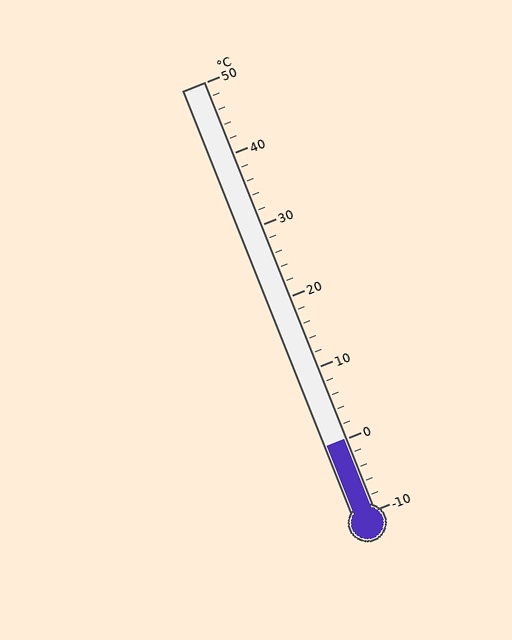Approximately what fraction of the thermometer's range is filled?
The thermometer is filled to approximately 15% of its range.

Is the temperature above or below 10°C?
The temperature is below 10°C.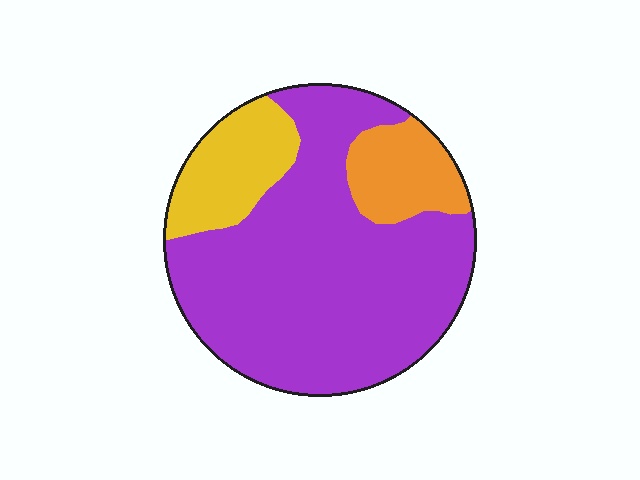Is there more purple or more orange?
Purple.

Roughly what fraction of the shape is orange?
Orange covers around 15% of the shape.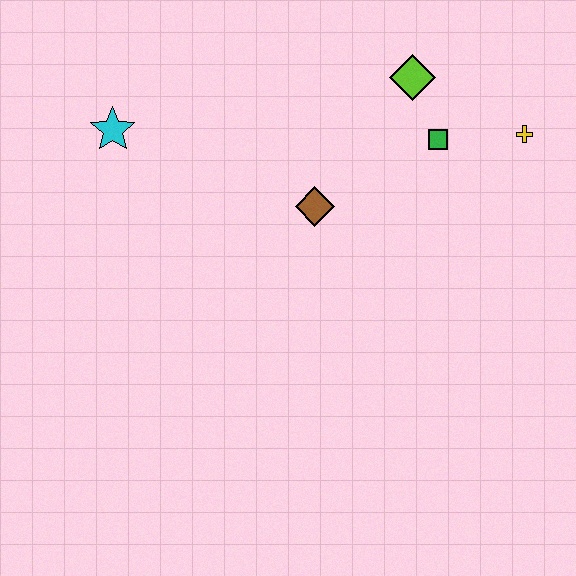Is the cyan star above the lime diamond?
No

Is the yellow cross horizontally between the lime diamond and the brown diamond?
No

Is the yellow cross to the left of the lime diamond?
No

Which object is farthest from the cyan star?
The yellow cross is farthest from the cyan star.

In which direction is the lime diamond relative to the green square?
The lime diamond is above the green square.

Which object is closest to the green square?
The lime diamond is closest to the green square.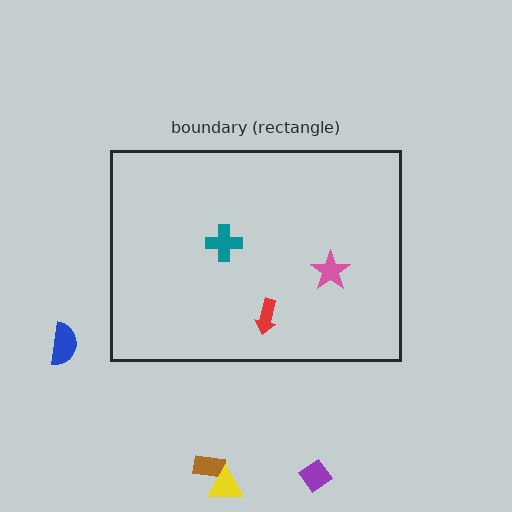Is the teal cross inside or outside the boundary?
Inside.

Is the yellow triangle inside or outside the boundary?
Outside.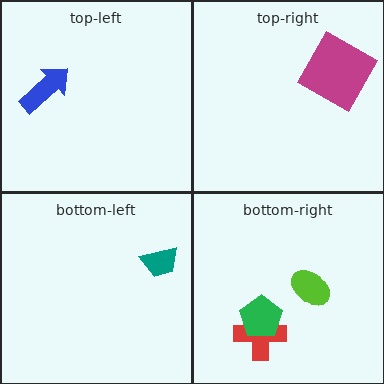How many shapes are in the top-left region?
1.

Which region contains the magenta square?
The top-right region.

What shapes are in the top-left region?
The blue arrow.